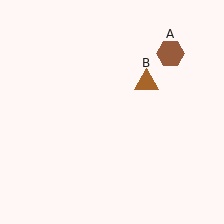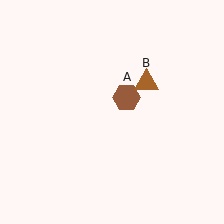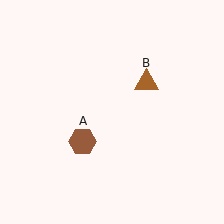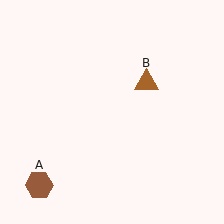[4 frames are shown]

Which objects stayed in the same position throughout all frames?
Brown triangle (object B) remained stationary.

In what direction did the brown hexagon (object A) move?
The brown hexagon (object A) moved down and to the left.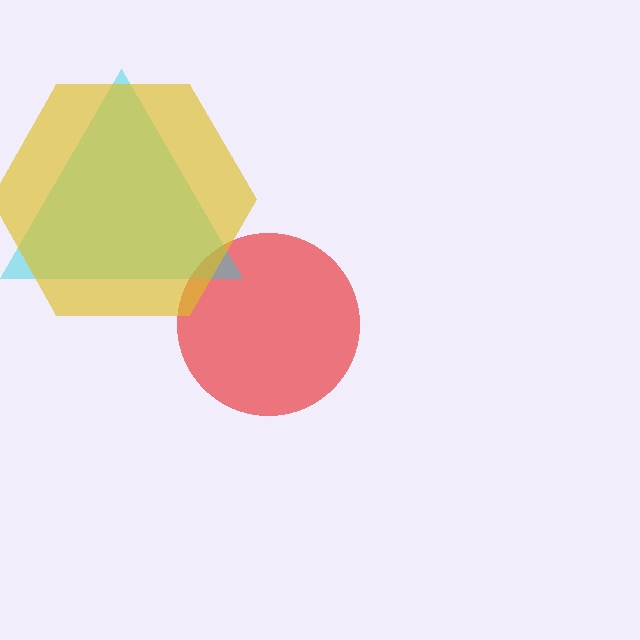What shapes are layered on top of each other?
The layered shapes are: a red circle, a cyan triangle, a yellow hexagon.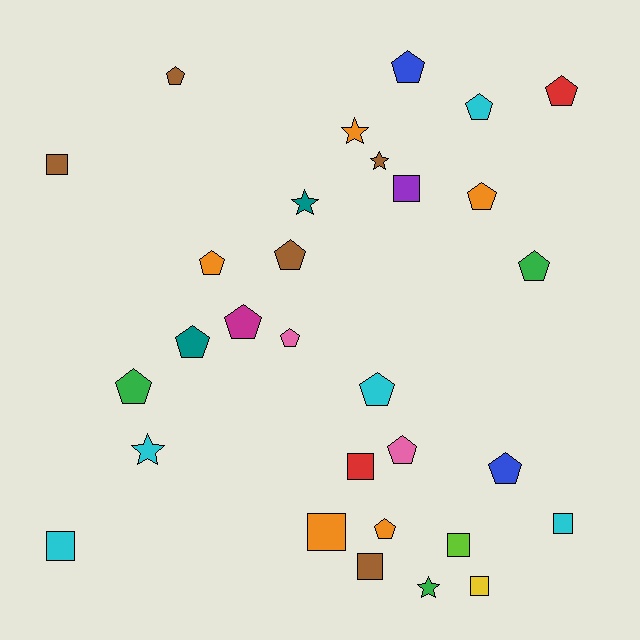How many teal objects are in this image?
There are 2 teal objects.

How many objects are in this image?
There are 30 objects.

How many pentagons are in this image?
There are 16 pentagons.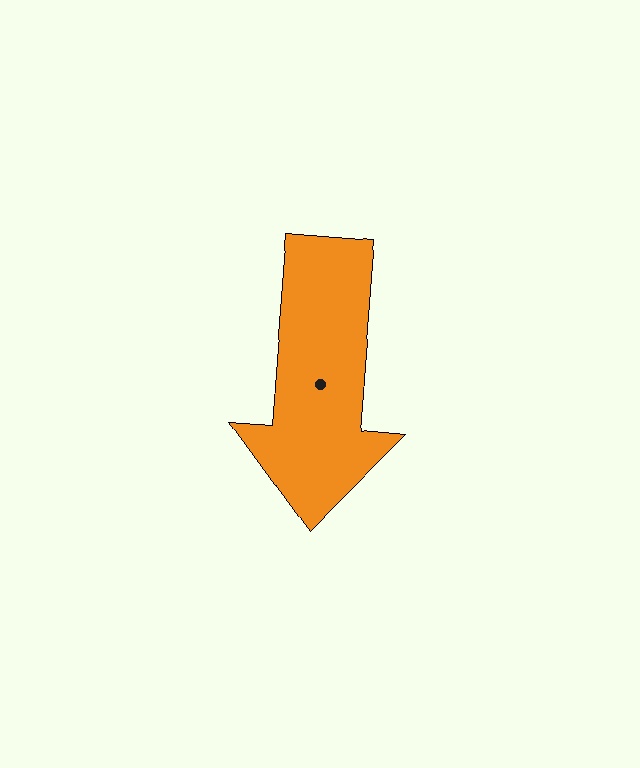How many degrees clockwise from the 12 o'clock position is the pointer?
Approximately 185 degrees.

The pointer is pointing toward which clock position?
Roughly 6 o'clock.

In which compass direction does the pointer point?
South.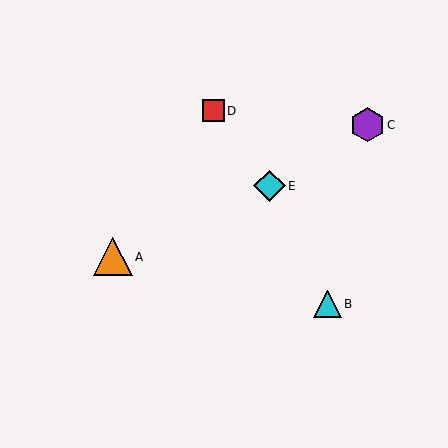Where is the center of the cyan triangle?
The center of the cyan triangle is at (327, 304).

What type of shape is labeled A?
Shape A is an orange triangle.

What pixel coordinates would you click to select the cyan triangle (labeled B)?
Click at (327, 304) to select the cyan triangle B.